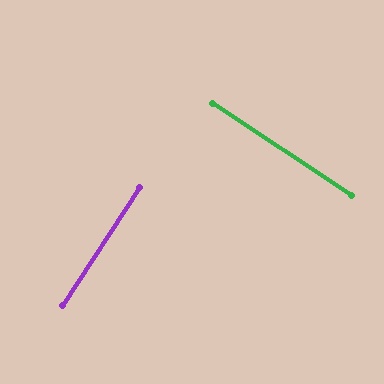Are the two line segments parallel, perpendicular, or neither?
Perpendicular — they meet at approximately 89°.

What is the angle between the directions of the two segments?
Approximately 89 degrees.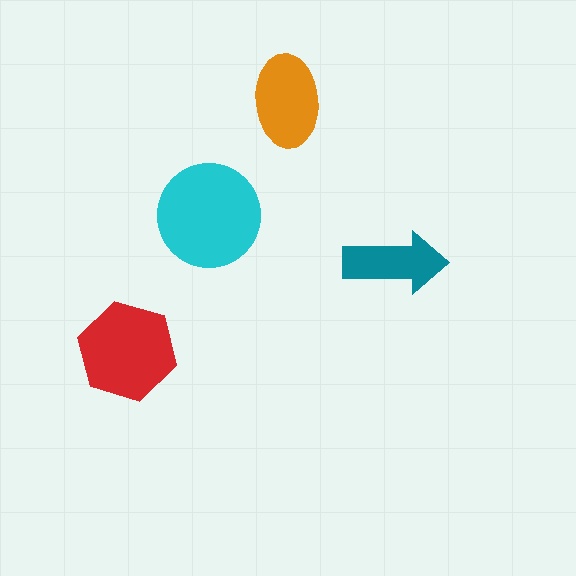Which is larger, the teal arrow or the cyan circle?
The cyan circle.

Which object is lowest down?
The red hexagon is bottommost.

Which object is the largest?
The cyan circle.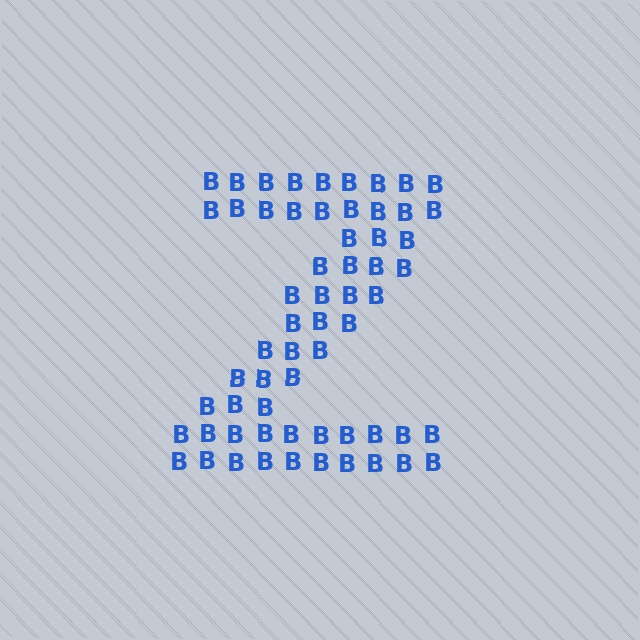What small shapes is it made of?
It is made of small letter B's.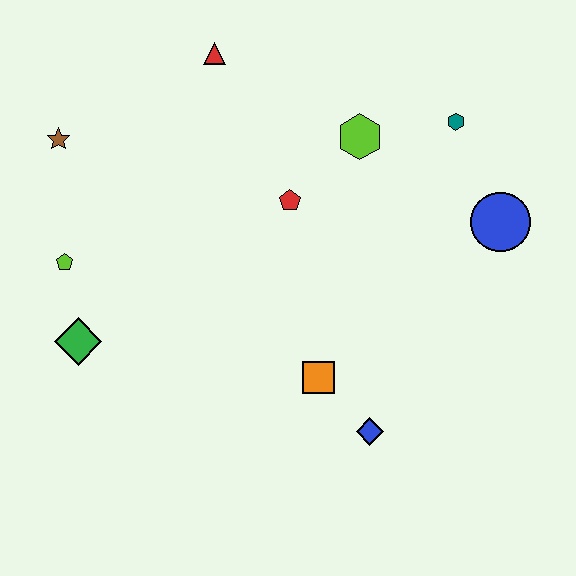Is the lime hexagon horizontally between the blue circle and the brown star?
Yes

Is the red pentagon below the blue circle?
No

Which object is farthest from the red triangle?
The blue diamond is farthest from the red triangle.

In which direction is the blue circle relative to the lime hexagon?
The blue circle is to the right of the lime hexagon.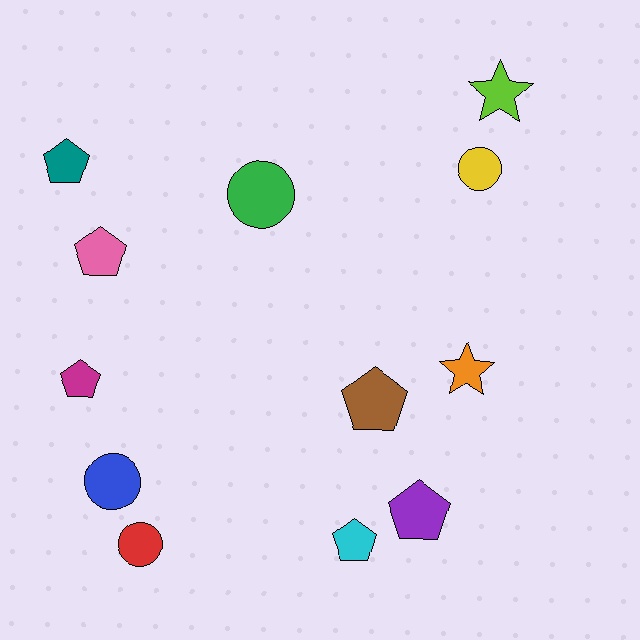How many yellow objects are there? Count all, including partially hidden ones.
There is 1 yellow object.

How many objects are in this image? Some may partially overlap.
There are 12 objects.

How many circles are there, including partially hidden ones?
There are 4 circles.